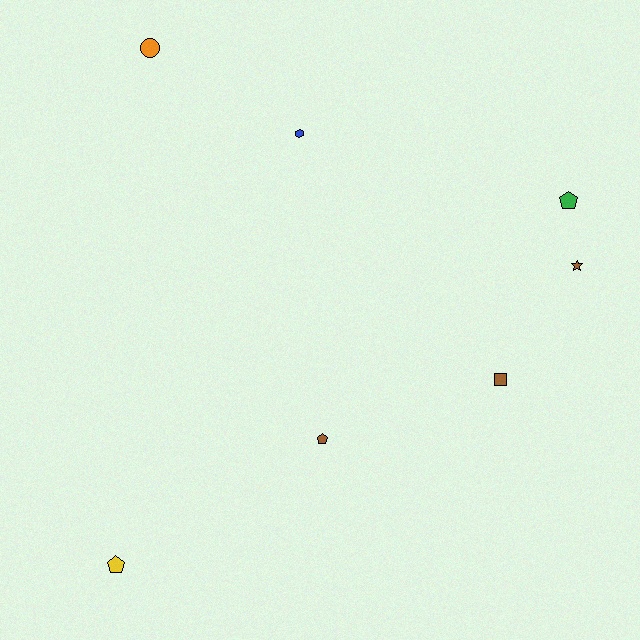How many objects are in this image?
There are 7 objects.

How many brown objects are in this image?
There are 3 brown objects.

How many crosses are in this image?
There are no crosses.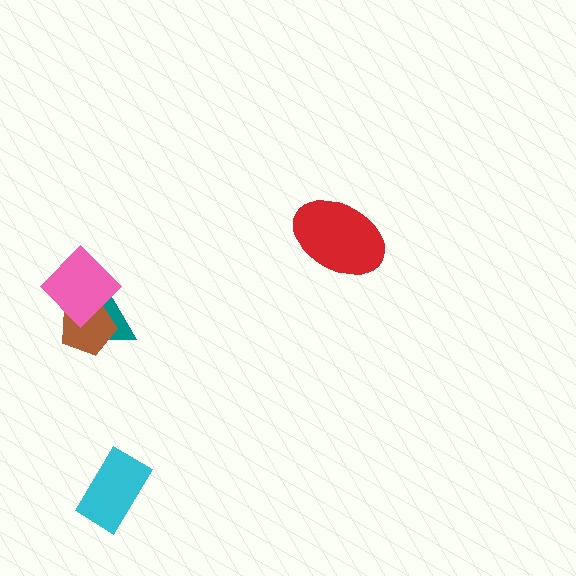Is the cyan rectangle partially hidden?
No, no other shape covers it.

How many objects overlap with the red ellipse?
0 objects overlap with the red ellipse.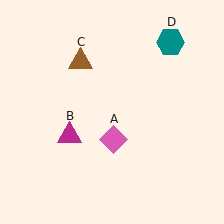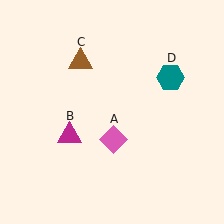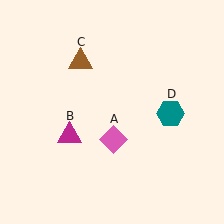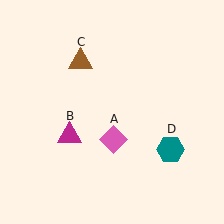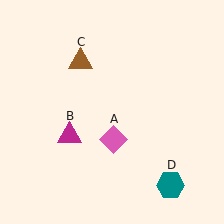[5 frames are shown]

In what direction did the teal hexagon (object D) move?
The teal hexagon (object D) moved down.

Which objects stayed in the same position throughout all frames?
Pink diamond (object A) and magenta triangle (object B) and brown triangle (object C) remained stationary.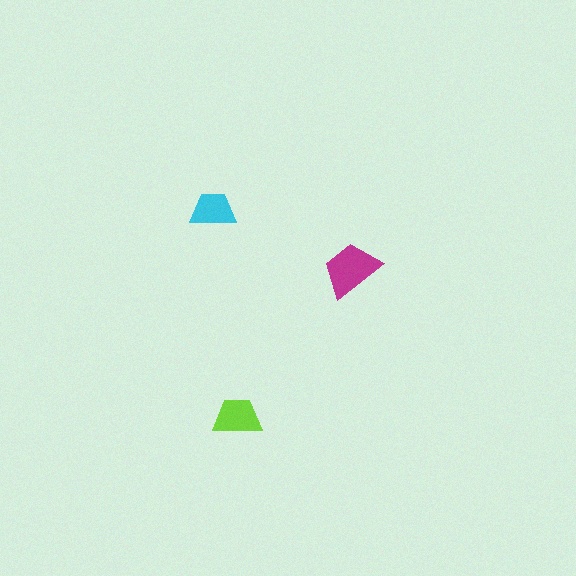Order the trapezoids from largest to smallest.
the magenta one, the lime one, the cyan one.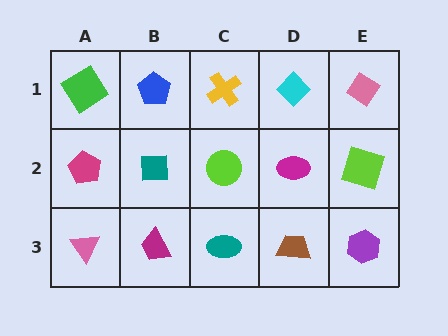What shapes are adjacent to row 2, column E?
A pink diamond (row 1, column E), a purple hexagon (row 3, column E), a magenta ellipse (row 2, column D).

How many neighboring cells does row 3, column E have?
2.